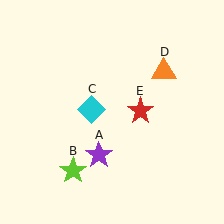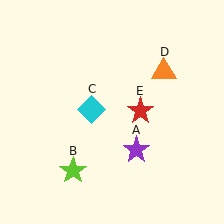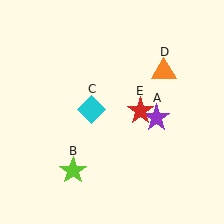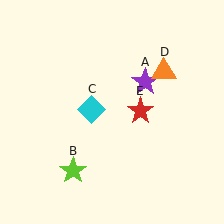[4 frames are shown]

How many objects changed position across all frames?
1 object changed position: purple star (object A).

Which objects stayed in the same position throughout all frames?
Lime star (object B) and cyan diamond (object C) and orange triangle (object D) and red star (object E) remained stationary.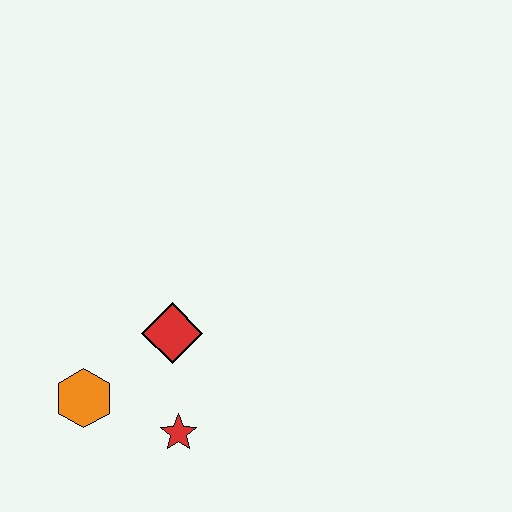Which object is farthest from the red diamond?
The orange hexagon is farthest from the red diamond.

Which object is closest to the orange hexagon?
The red star is closest to the orange hexagon.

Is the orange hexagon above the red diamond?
No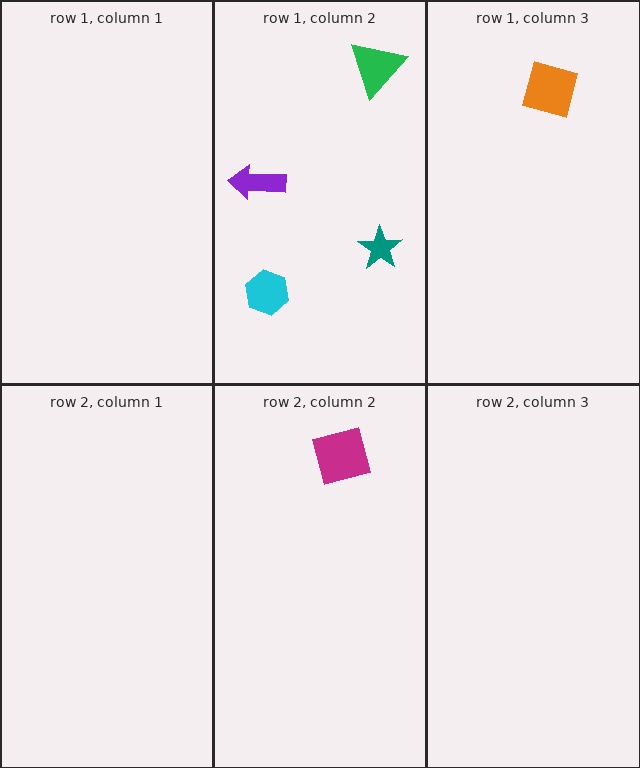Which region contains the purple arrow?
The row 1, column 2 region.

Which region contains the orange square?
The row 1, column 3 region.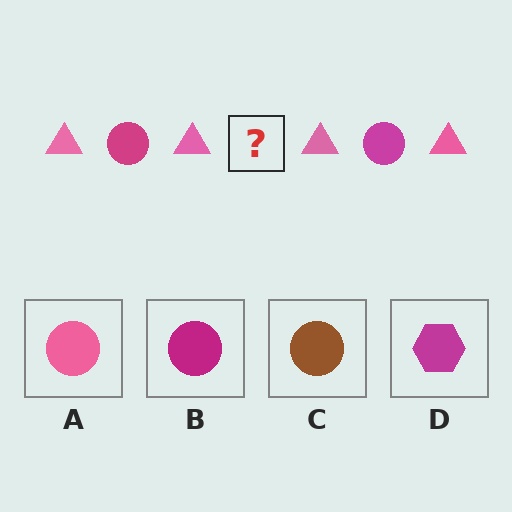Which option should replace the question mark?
Option B.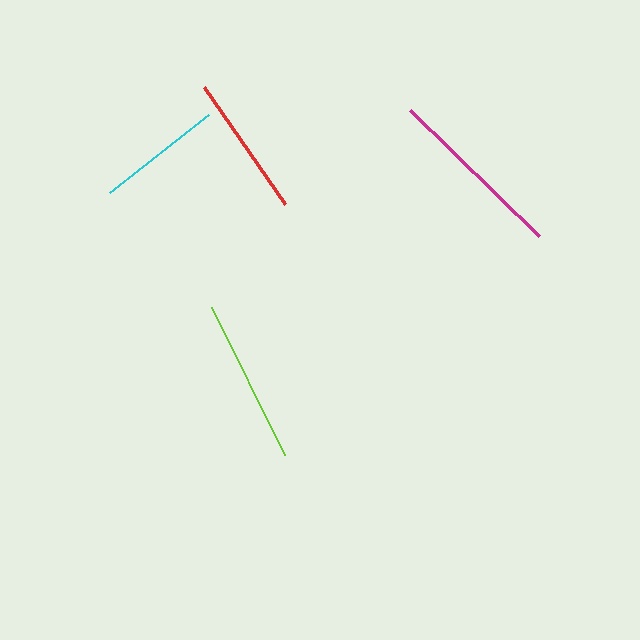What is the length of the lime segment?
The lime segment is approximately 165 pixels long.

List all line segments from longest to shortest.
From longest to shortest: magenta, lime, red, cyan.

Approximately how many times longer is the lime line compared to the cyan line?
The lime line is approximately 1.3 times the length of the cyan line.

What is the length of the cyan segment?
The cyan segment is approximately 126 pixels long.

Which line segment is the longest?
The magenta line is the longest at approximately 180 pixels.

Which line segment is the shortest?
The cyan line is the shortest at approximately 126 pixels.